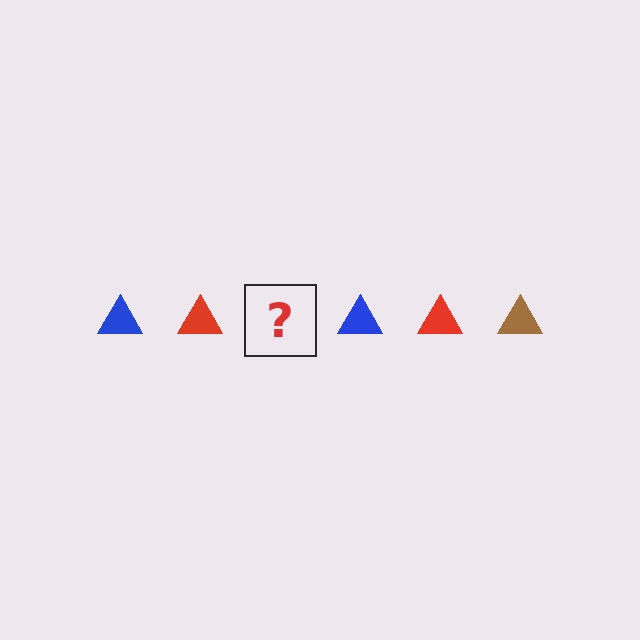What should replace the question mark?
The question mark should be replaced with a brown triangle.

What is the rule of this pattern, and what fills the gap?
The rule is that the pattern cycles through blue, red, brown triangles. The gap should be filled with a brown triangle.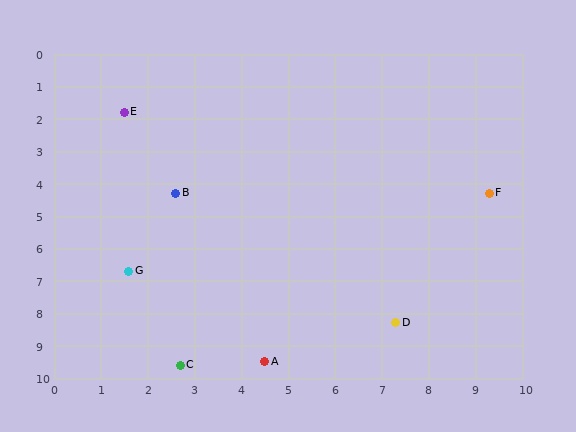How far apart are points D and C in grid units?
Points D and C are about 4.8 grid units apart.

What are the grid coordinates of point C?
Point C is at approximately (2.7, 9.6).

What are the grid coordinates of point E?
Point E is at approximately (1.5, 1.8).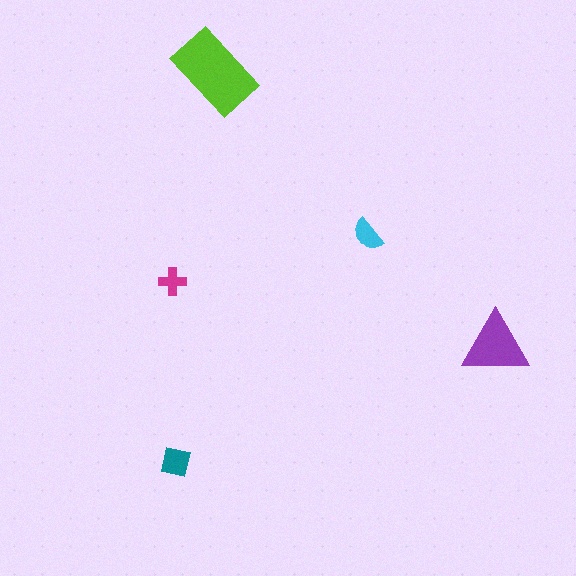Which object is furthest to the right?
The purple triangle is rightmost.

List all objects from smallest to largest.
The magenta cross, the cyan semicircle, the teal square, the purple triangle, the lime rectangle.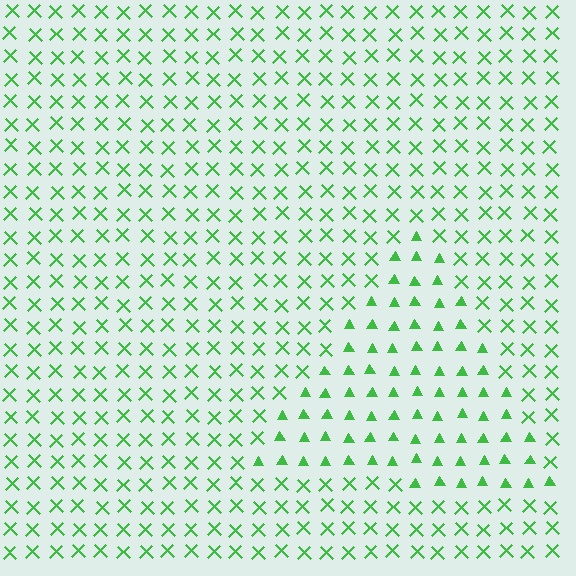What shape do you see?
I see a triangle.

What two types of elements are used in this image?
The image uses triangles inside the triangle region and X marks outside it.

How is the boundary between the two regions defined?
The boundary is defined by a change in element shape: triangles inside vs. X marks outside. All elements share the same color and spacing.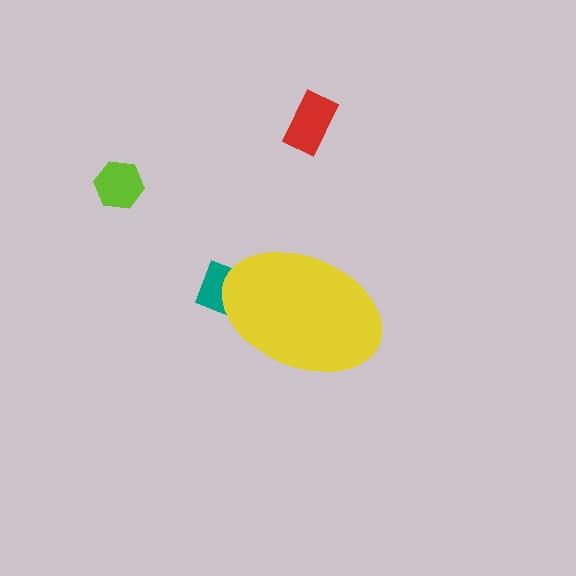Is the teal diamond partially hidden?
Yes, the teal diamond is partially hidden behind the yellow ellipse.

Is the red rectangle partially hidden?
No, the red rectangle is fully visible.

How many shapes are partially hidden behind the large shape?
1 shape is partially hidden.